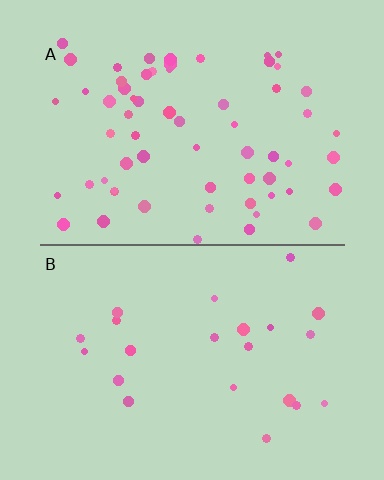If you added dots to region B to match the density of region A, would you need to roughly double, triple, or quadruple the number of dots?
Approximately triple.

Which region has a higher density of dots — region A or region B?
A (the top).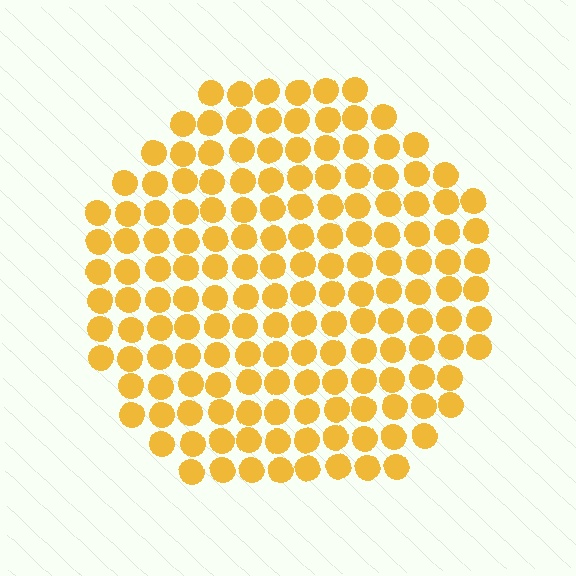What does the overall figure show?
The overall figure shows a circle.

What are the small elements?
The small elements are circles.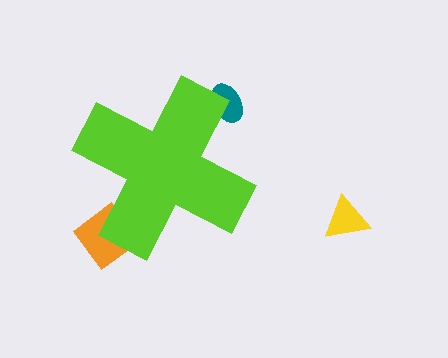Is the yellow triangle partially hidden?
No, the yellow triangle is fully visible.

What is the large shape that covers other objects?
A lime cross.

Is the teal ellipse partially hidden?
Yes, the teal ellipse is partially hidden behind the lime cross.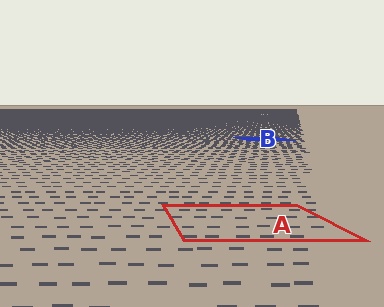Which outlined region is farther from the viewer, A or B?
Region B is farther from the viewer — the texture elements inside it appear smaller and more densely packed.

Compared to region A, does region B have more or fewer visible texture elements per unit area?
Region B has more texture elements per unit area — they are packed more densely because it is farther away.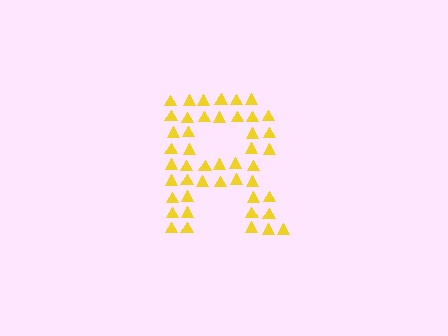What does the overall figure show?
The overall figure shows the letter R.